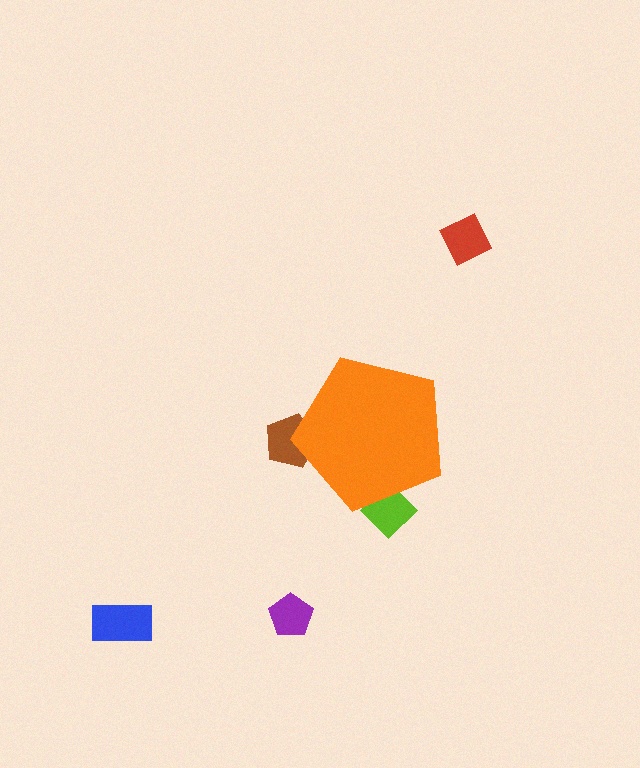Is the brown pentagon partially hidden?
Yes, the brown pentagon is partially hidden behind the orange pentagon.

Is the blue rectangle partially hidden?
No, the blue rectangle is fully visible.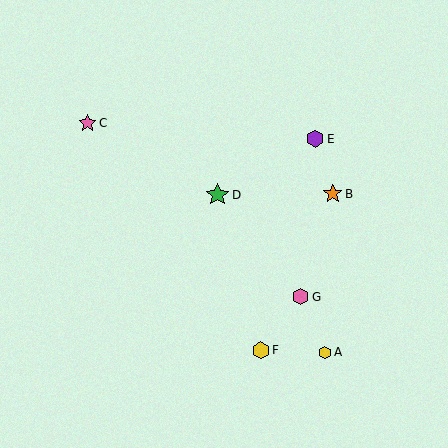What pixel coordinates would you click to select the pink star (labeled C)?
Click at (88, 123) to select the pink star C.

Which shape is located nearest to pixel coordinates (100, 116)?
The pink star (labeled C) at (88, 123) is nearest to that location.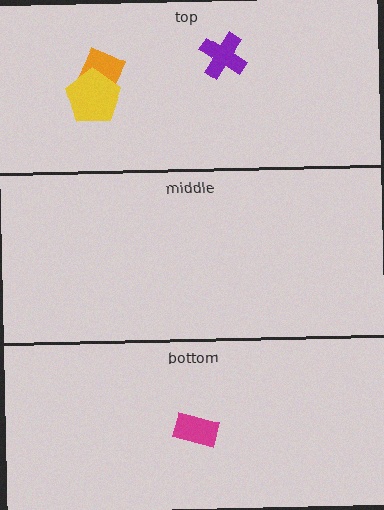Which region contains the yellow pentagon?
The top region.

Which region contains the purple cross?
The top region.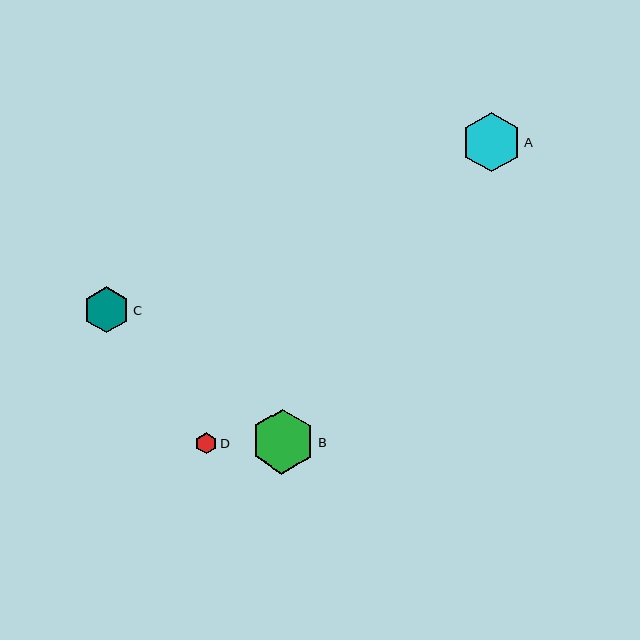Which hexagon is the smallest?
Hexagon D is the smallest with a size of approximately 21 pixels.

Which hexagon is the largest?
Hexagon B is the largest with a size of approximately 65 pixels.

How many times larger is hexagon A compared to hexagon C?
Hexagon A is approximately 1.3 times the size of hexagon C.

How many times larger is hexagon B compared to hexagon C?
Hexagon B is approximately 1.4 times the size of hexagon C.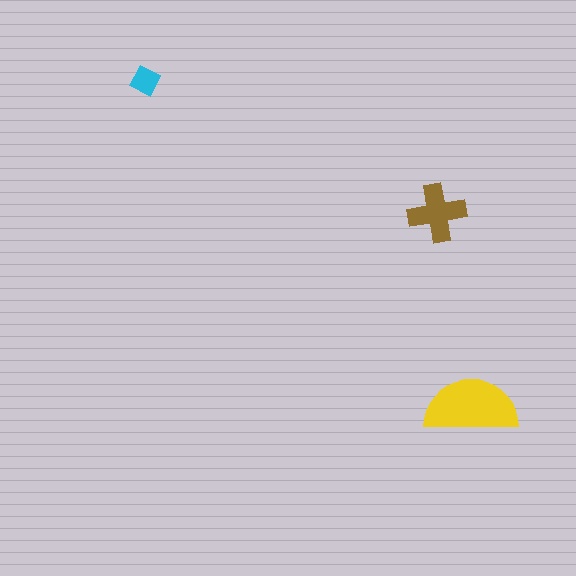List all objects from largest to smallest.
The yellow semicircle, the brown cross, the cyan diamond.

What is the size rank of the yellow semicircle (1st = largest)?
1st.